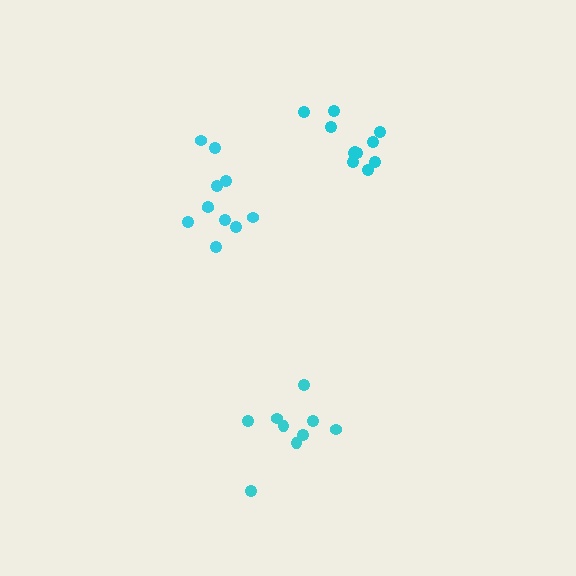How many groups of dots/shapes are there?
There are 3 groups.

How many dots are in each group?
Group 1: 11 dots, Group 2: 11 dots, Group 3: 9 dots (31 total).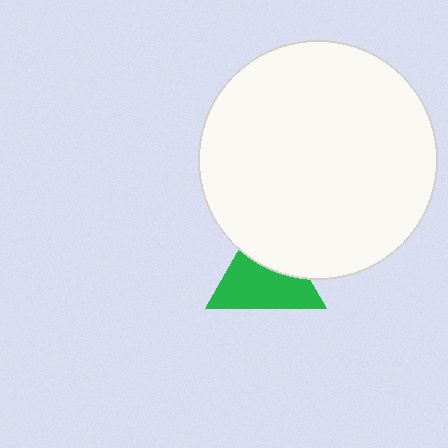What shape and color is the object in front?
The object in front is a white circle.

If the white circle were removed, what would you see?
You would see the complete green triangle.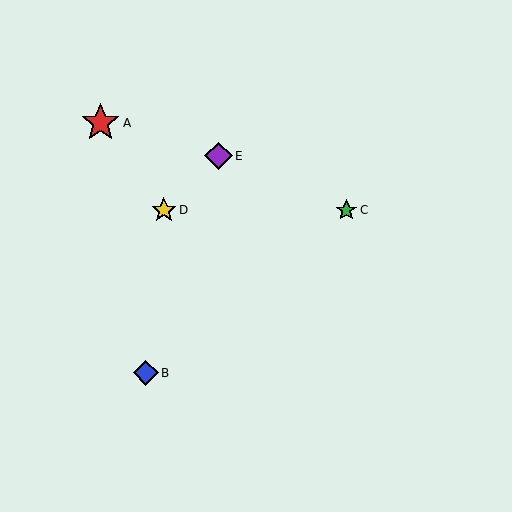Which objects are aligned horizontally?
Objects C, D are aligned horizontally.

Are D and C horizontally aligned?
Yes, both are at y≈210.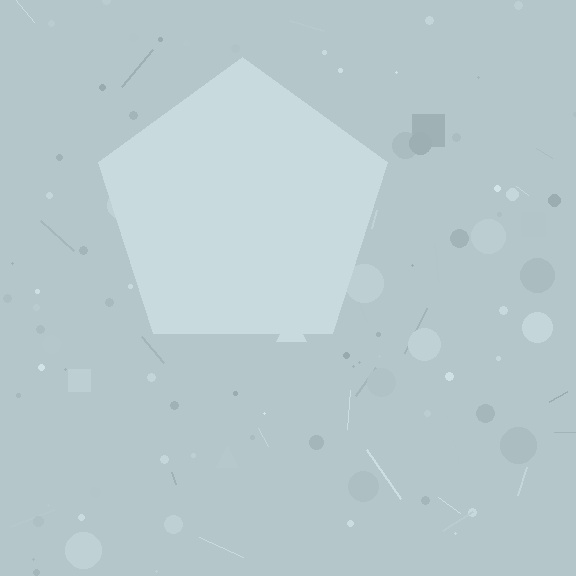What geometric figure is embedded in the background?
A pentagon is embedded in the background.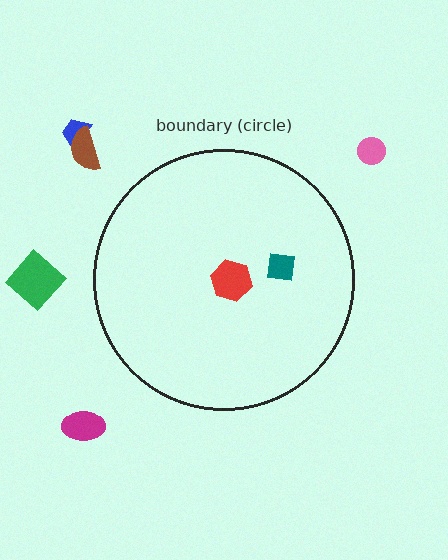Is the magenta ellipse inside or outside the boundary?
Outside.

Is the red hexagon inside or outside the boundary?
Inside.